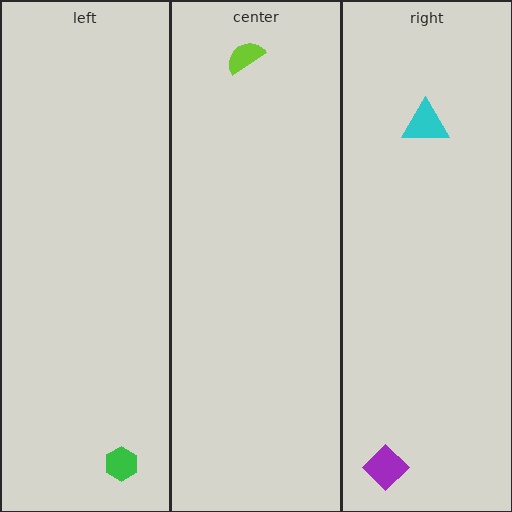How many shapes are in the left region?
1.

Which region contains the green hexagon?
The left region.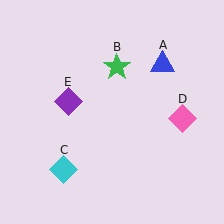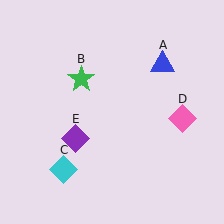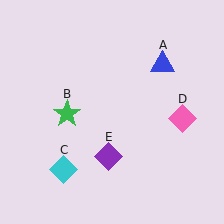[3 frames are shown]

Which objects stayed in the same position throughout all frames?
Blue triangle (object A) and cyan diamond (object C) and pink diamond (object D) remained stationary.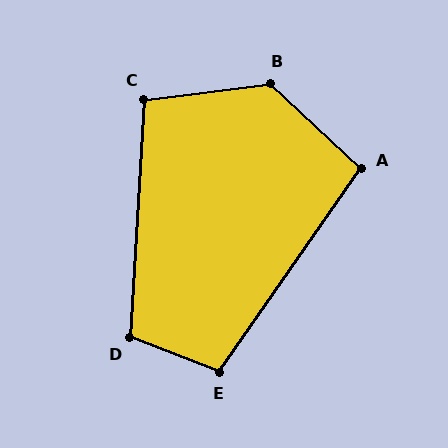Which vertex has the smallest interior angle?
A, at approximately 98 degrees.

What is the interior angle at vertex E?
Approximately 104 degrees (obtuse).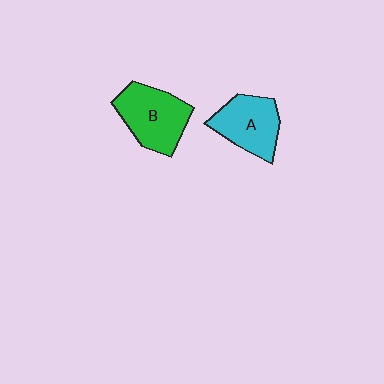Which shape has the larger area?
Shape B (green).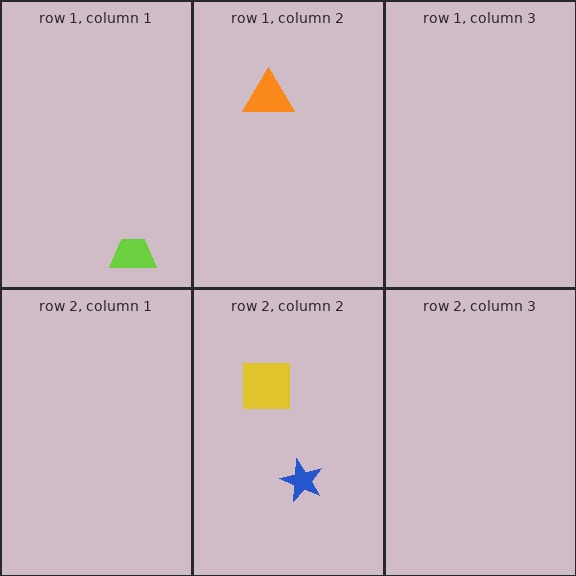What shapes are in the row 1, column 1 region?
The lime trapezoid.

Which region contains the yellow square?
The row 2, column 2 region.